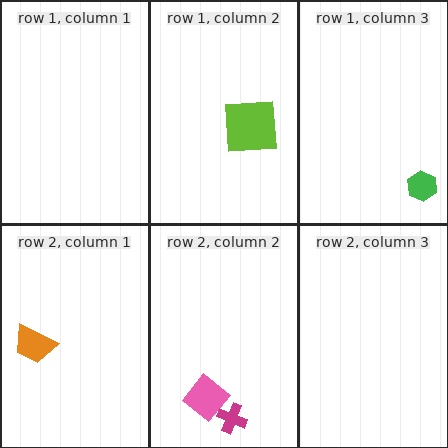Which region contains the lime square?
The row 1, column 2 region.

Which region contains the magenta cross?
The row 2, column 2 region.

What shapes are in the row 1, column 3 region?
The green hexagon.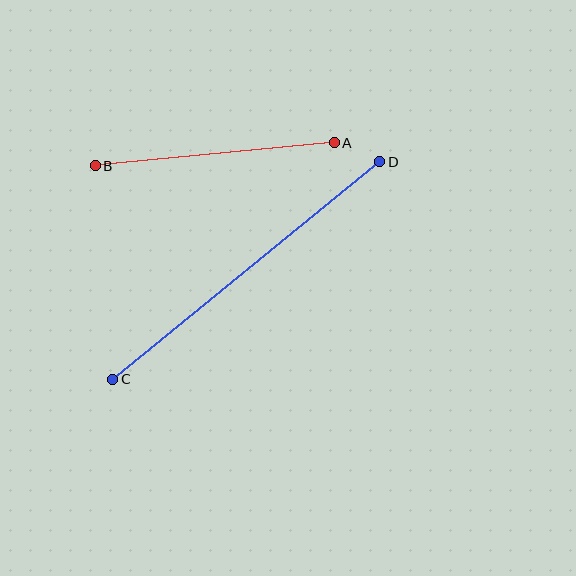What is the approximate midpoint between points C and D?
The midpoint is at approximately (246, 270) pixels.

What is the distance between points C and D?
The distance is approximately 344 pixels.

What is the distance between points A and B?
The distance is approximately 240 pixels.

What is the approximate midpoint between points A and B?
The midpoint is at approximately (215, 154) pixels.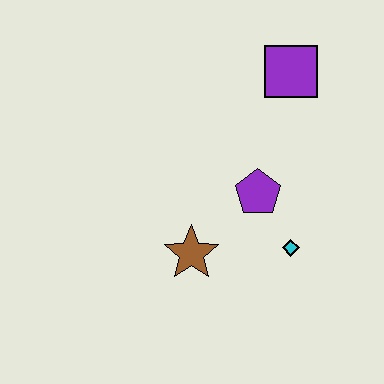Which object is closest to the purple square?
The purple pentagon is closest to the purple square.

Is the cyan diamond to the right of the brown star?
Yes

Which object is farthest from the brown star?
The purple square is farthest from the brown star.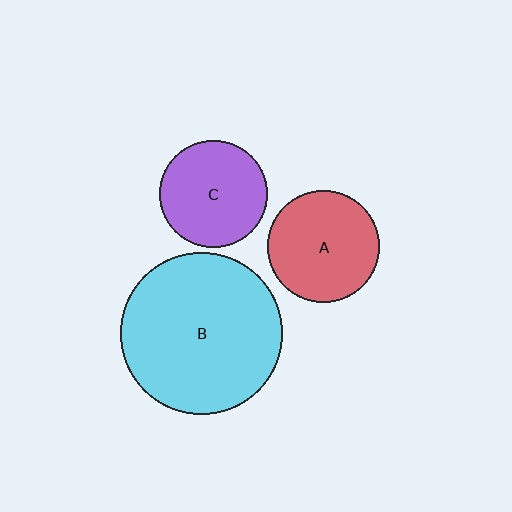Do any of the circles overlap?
No, none of the circles overlap.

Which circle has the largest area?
Circle B (cyan).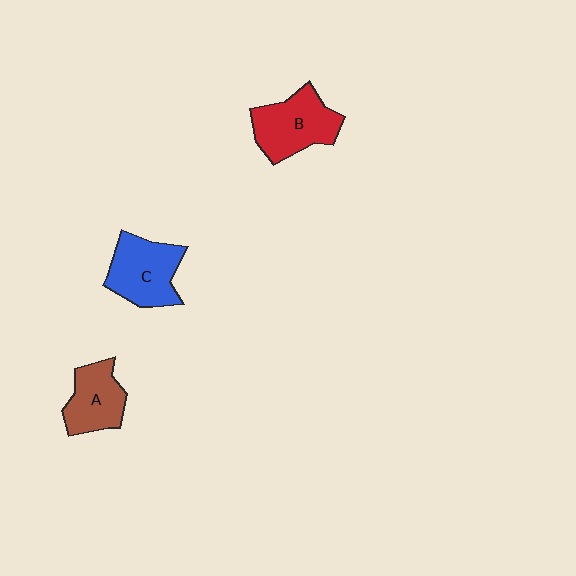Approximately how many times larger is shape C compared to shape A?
Approximately 1.2 times.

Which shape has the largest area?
Shape B (red).